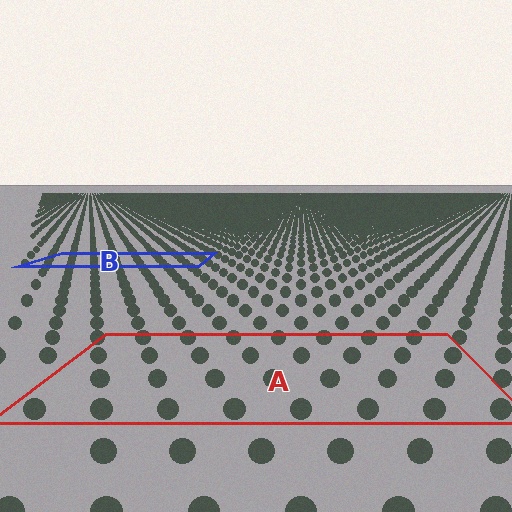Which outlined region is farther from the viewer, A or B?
Region B is farther from the viewer — the texture elements inside it appear smaller and more densely packed.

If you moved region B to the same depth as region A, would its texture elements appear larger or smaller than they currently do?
They would appear larger. At a closer depth, the same texture elements are projected at a bigger on-screen size.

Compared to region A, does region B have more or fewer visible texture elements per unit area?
Region B has more texture elements per unit area — they are packed more densely because it is farther away.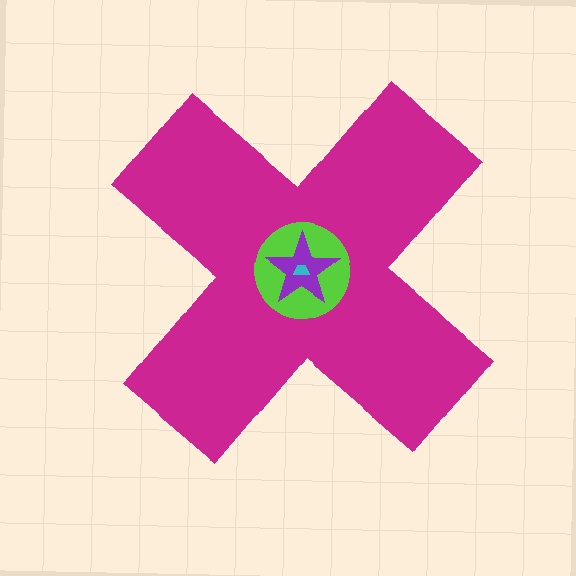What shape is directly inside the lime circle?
The purple star.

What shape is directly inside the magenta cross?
The lime circle.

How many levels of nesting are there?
4.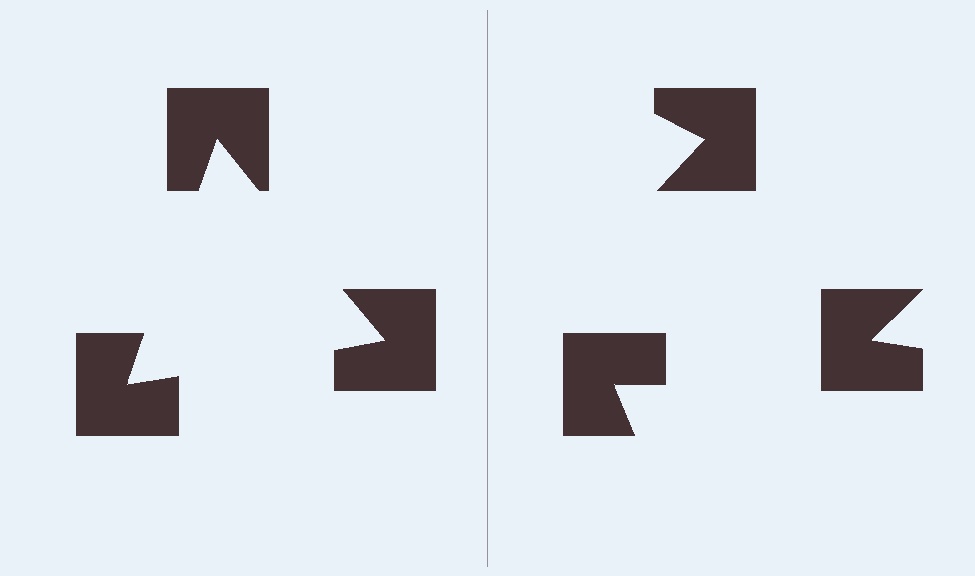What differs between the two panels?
The notched squares are positioned identically on both sides; only the wedge orientations differ. On the left they align to a triangle; on the right they are misaligned.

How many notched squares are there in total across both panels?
6 — 3 on each side.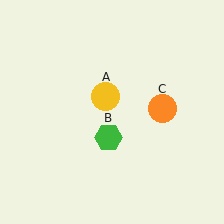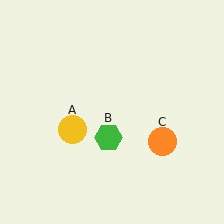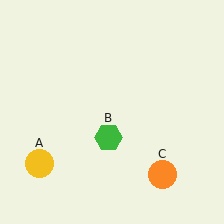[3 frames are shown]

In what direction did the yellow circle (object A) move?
The yellow circle (object A) moved down and to the left.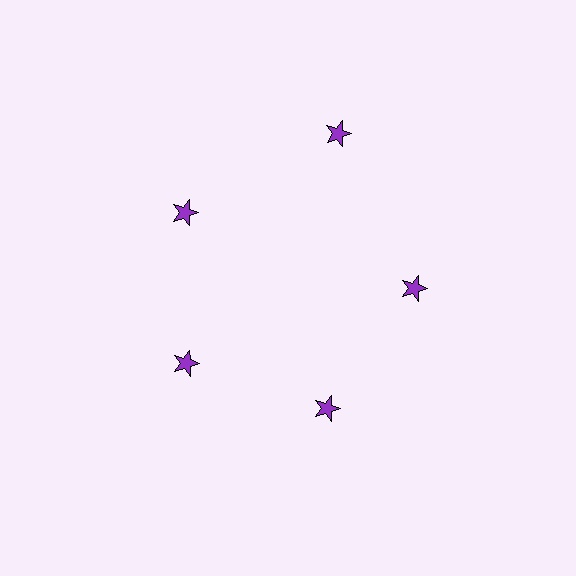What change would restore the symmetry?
The symmetry would be restored by moving it inward, back onto the ring so that all 5 stars sit at equal angles and equal distance from the center.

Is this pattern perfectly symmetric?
No. The 5 purple stars are arranged in a ring, but one element near the 1 o'clock position is pushed outward from the center, breaking the 5-fold rotational symmetry.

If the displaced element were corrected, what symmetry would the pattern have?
It would have 5-fold rotational symmetry — the pattern would map onto itself every 72 degrees.